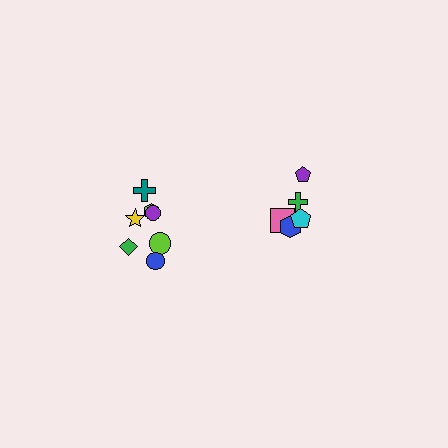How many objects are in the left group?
There are 7 objects.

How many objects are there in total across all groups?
There are 12 objects.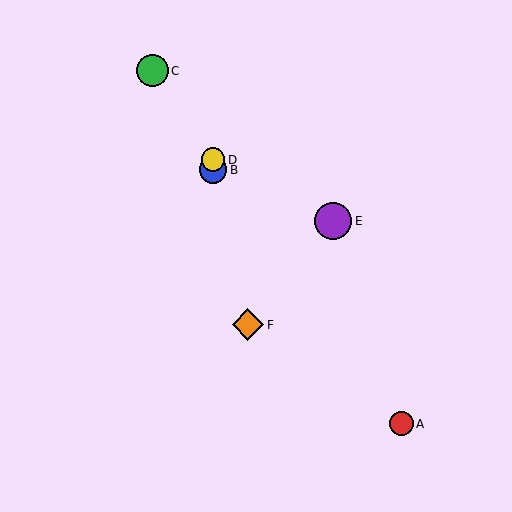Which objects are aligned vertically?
Objects B, D are aligned vertically.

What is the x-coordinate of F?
Object F is at x≈248.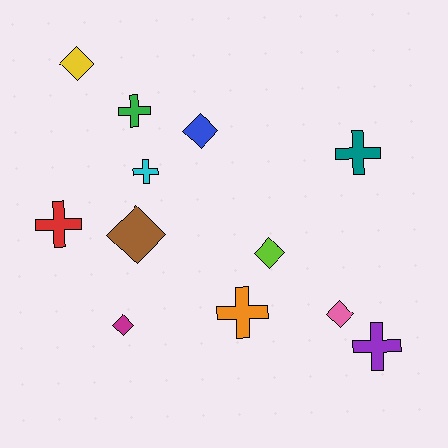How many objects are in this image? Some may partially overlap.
There are 12 objects.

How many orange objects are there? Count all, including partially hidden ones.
There is 1 orange object.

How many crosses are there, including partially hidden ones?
There are 6 crosses.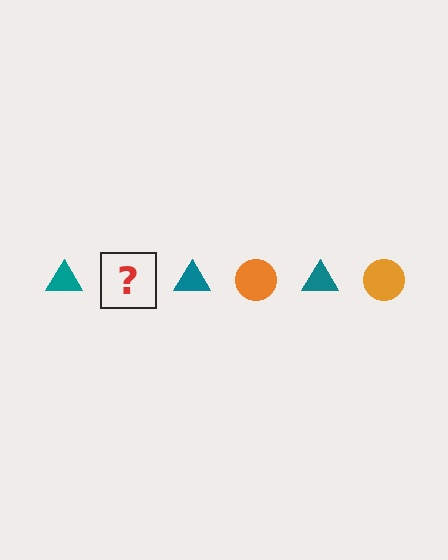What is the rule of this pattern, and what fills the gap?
The rule is that the pattern alternates between teal triangle and orange circle. The gap should be filled with an orange circle.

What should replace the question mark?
The question mark should be replaced with an orange circle.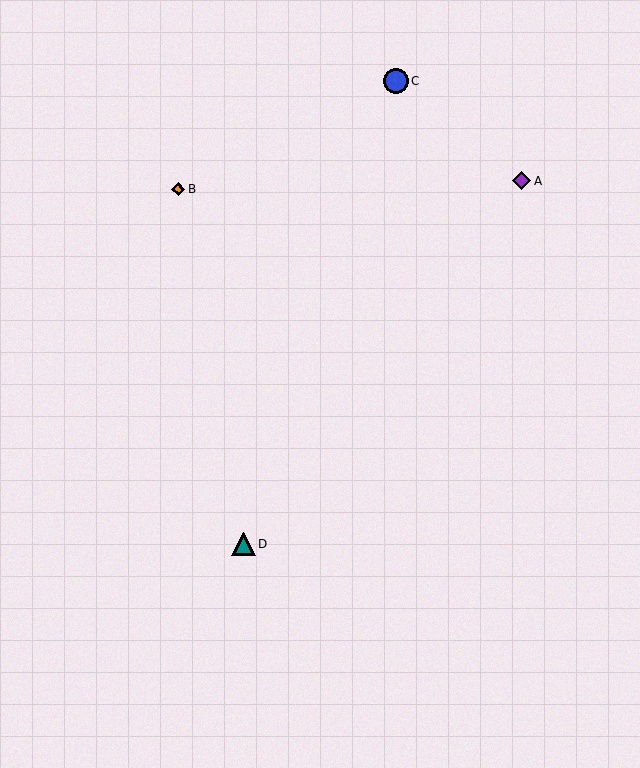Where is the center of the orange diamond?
The center of the orange diamond is at (178, 189).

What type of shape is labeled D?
Shape D is a teal triangle.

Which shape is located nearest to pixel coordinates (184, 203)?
The orange diamond (labeled B) at (178, 189) is nearest to that location.